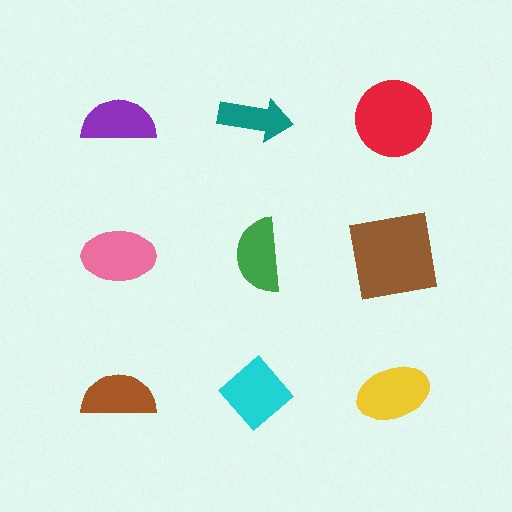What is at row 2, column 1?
A pink ellipse.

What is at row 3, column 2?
A cyan diamond.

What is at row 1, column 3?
A red circle.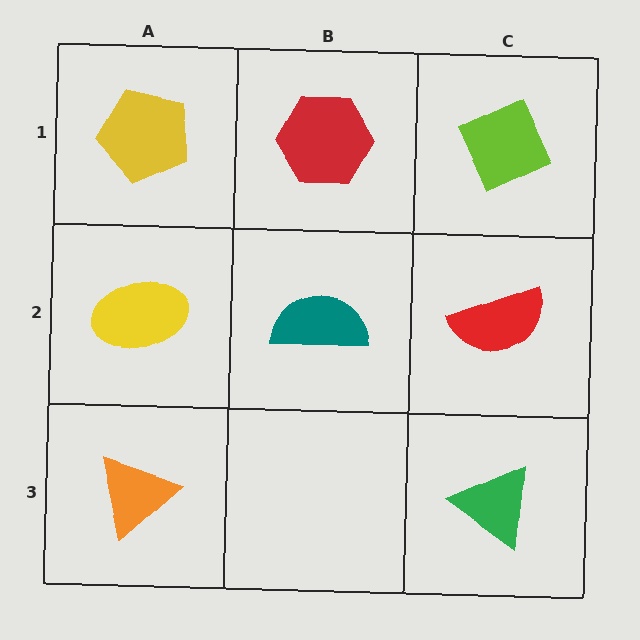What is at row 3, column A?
An orange triangle.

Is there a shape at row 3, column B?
No, that cell is empty.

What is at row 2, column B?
A teal semicircle.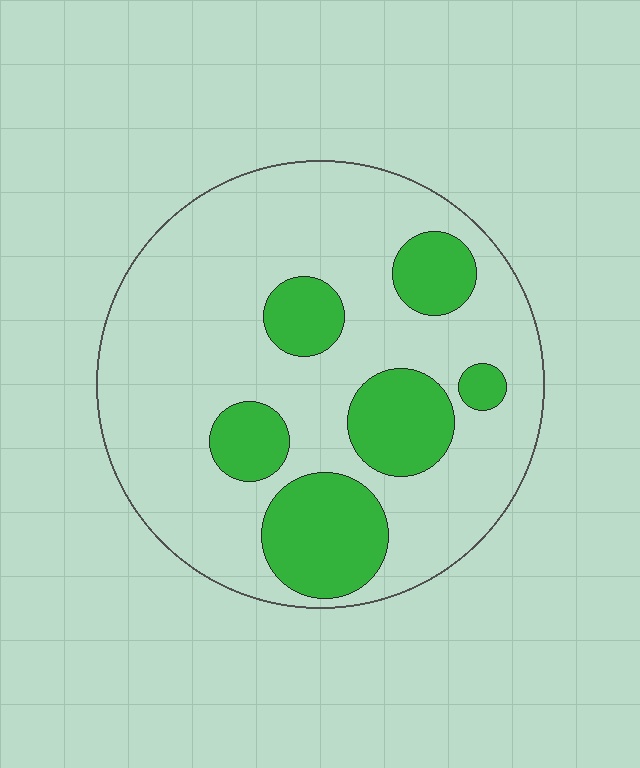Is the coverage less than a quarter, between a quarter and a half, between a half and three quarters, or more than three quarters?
Between a quarter and a half.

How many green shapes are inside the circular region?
6.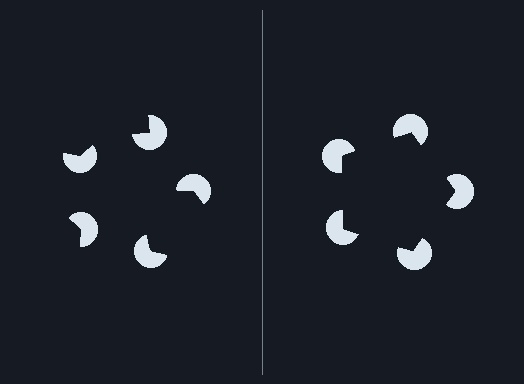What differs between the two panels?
The pac-man discs are positioned identically on both sides; only the wedge orientations differ. On the right they align to a pentagon; on the left they are misaligned.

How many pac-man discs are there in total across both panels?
10 — 5 on each side.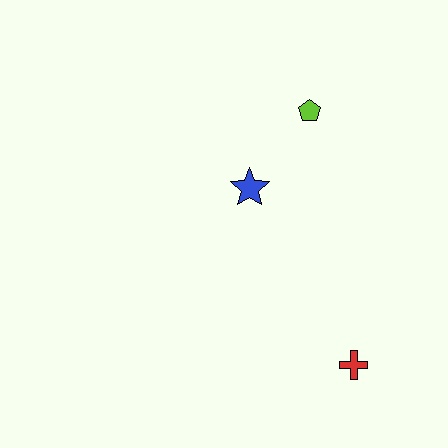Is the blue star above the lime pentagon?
No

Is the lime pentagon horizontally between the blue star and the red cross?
Yes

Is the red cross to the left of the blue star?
No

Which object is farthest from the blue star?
The red cross is farthest from the blue star.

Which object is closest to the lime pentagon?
The blue star is closest to the lime pentagon.